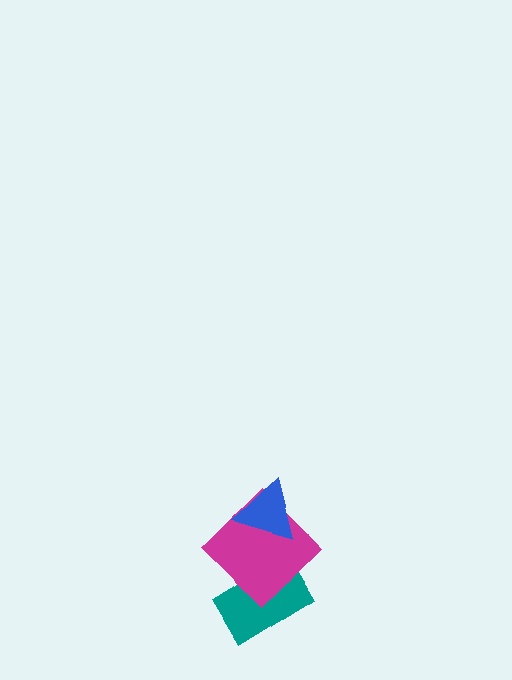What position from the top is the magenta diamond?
The magenta diamond is 2nd from the top.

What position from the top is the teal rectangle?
The teal rectangle is 3rd from the top.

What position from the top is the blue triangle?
The blue triangle is 1st from the top.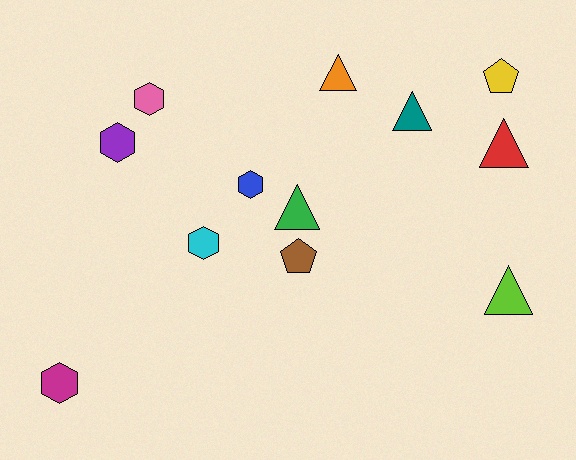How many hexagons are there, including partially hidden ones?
There are 5 hexagons.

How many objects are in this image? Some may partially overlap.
There are 12 objects.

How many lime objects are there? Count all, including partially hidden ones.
There is 1 lime object.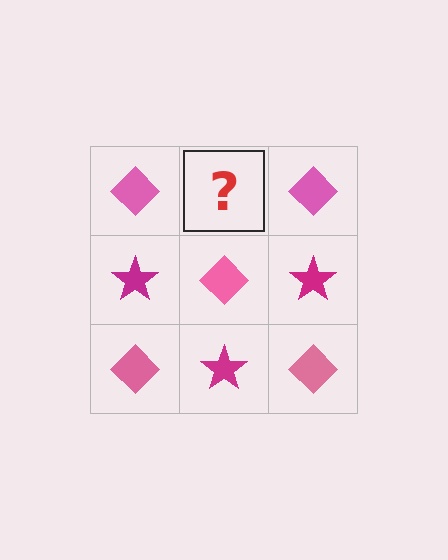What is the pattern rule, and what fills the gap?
The rule is that it alternates pink diamond and magenta star in a checkerboard pattern. The gap should be filled with a magenta star.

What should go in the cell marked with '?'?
The missing cell should contain a magenta star.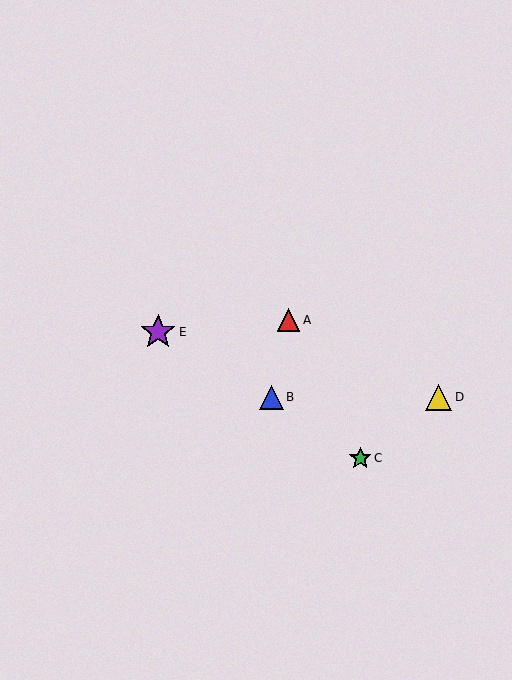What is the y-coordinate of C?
Object C is at y≈458.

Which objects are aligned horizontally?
Objects B, D are aligned horizontally.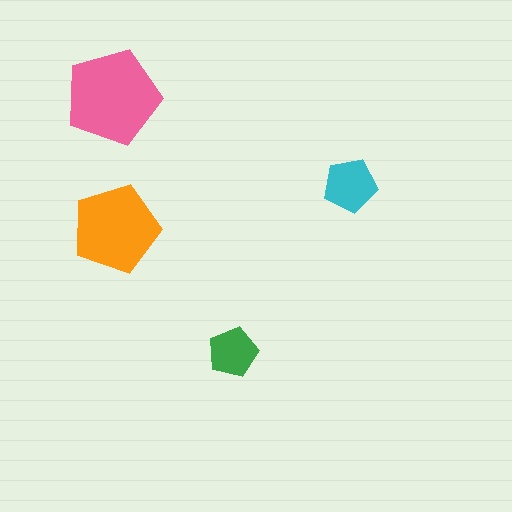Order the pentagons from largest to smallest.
the pink one, the orange one, the cyan one, the green one.